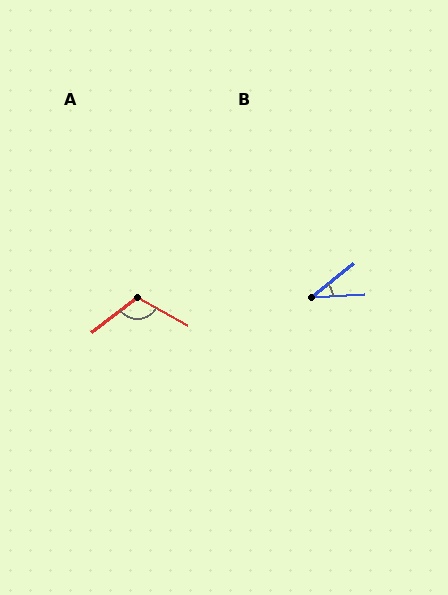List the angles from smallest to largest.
B (36°), A (114°).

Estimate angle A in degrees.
Approximately 114 degrees.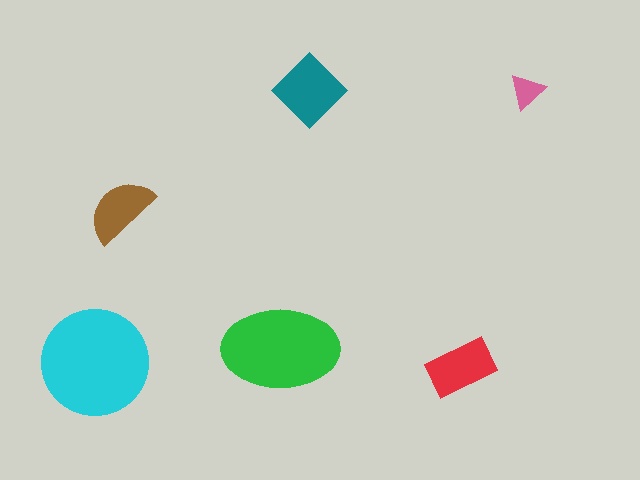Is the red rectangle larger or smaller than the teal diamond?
Smaller.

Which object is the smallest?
The pink triangle.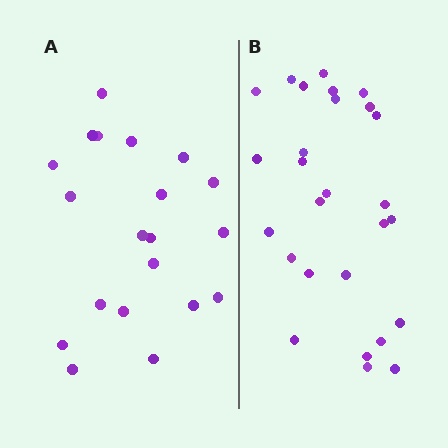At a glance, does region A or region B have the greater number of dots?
Region B (the right region) has more dots.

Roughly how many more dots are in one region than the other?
Region B has roughly 8 or so more dots than region A.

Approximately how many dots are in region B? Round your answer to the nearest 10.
About 30 dots. (The exact count is 27, which rounds to 30.)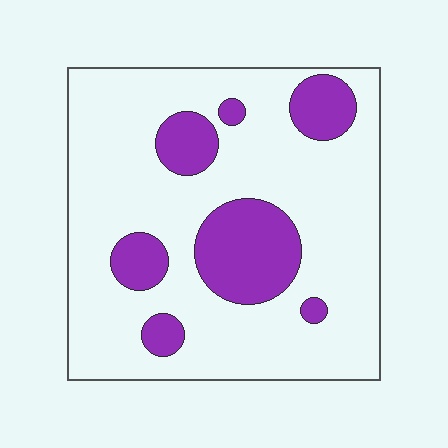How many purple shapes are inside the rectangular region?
7.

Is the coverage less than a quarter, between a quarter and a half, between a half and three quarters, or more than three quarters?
Less than a quarter.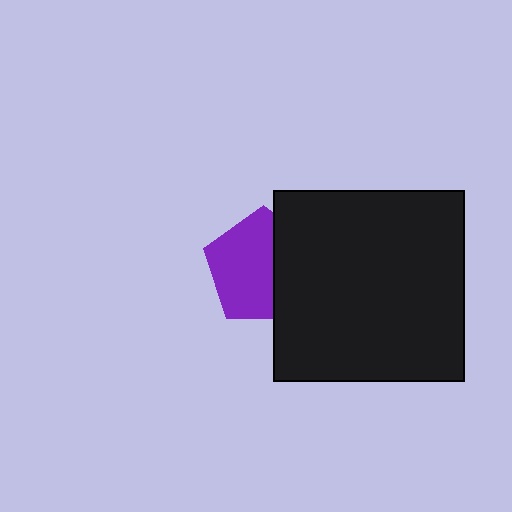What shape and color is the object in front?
The object in front is a black square.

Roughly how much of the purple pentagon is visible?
About half of it is visible (roughly 62%).